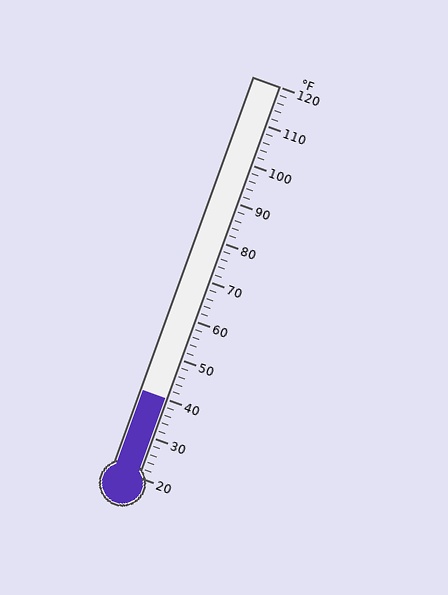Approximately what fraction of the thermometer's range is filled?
The thermometer is filled to approximately 20% of its range.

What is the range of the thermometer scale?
The thermometer scale ranges from 20°F to 120°F.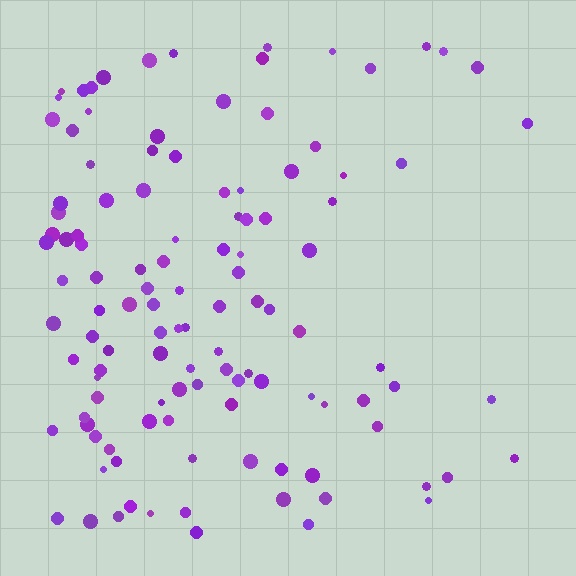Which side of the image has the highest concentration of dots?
The left.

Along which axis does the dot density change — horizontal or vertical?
Horizontal.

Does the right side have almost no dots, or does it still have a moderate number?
Still a moderate number, just noticeably fewer than the left.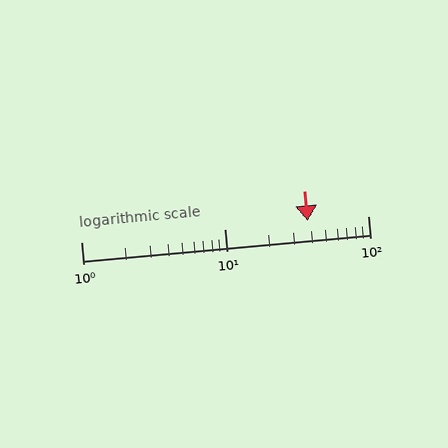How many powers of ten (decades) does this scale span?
The scale spans 2 decades, from 1 to 100.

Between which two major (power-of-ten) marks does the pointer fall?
The pointer is between 10 and 100.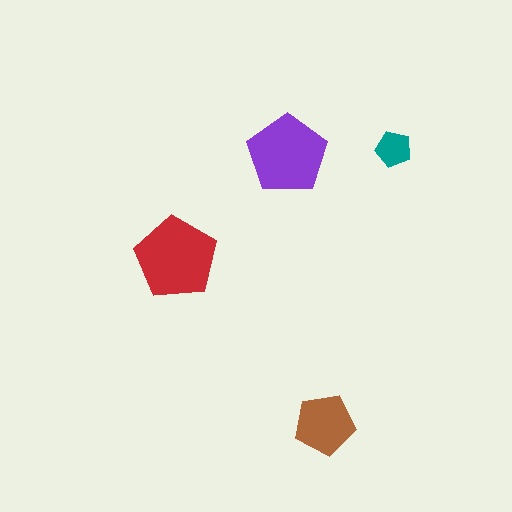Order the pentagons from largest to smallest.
the red one, the purple one, the brown one, the teal one.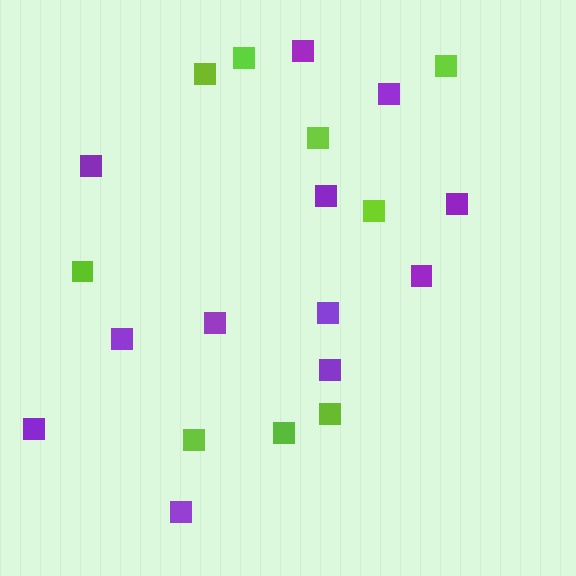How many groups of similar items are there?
There are 2 groups: one group of purple squares (12) and one group of lime squares (9).